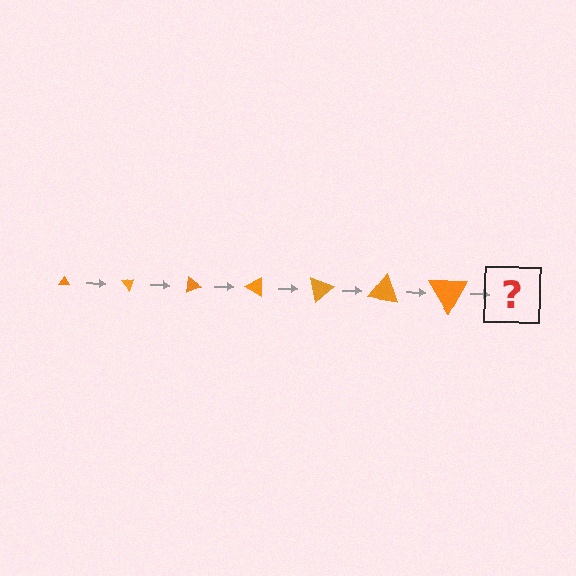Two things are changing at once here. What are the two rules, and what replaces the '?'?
The two rules are that the triangle grows larger each step and it rotates 50 degrees each step. The '?' should be a triangle, larger than the previous one and rotated 350 degrees from the start.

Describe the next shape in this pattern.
It should be a triangle, larger than the previous one and rotated 350 degrees from the start.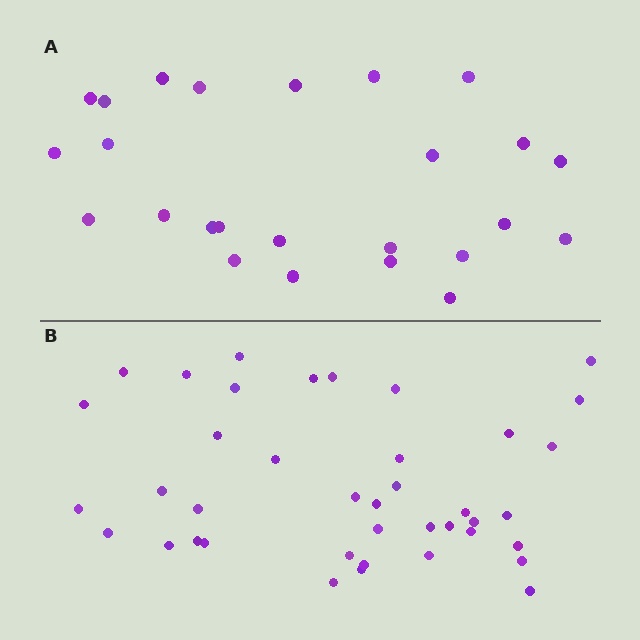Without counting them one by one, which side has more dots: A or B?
Region B (the bottom region) has more dots.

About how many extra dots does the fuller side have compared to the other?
Region B has approximately 15 more dots than region A.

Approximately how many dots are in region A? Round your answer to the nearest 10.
About 20 dots. (The exact count is 25, which rounds to 20.)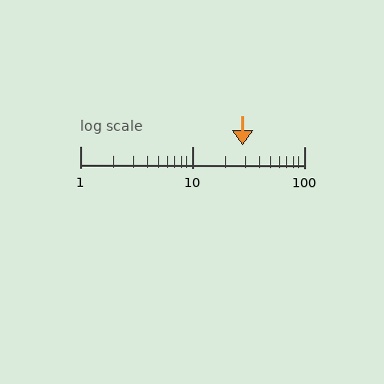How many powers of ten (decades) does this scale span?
The scale spans 2 decades, from 1 to 100.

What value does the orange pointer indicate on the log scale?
The pointer indicates approximately 28.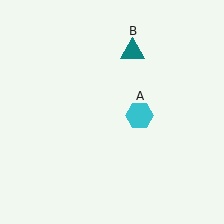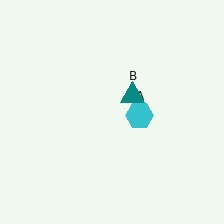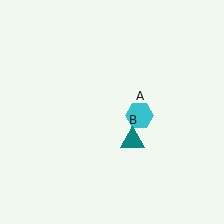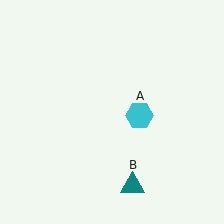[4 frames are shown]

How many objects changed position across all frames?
1 object changed position: teal triangle (object B).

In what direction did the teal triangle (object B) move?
The teal triangle (object B) moved down.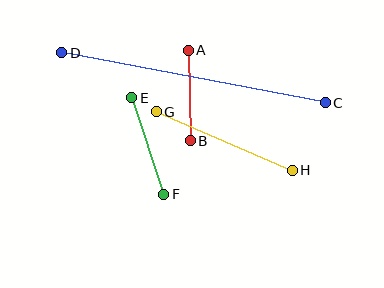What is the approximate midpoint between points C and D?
The midpoint is at approximately (193, 78) pixels.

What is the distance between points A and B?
The distance is approximately 91 pixels.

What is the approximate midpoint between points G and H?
The midpoint is at approximately (224, 141) pixels.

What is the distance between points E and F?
The distance is approximately 102 pixels.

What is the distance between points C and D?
The distance is approximately 269 pixels.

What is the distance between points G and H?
The distance is approximately 148 pixels.